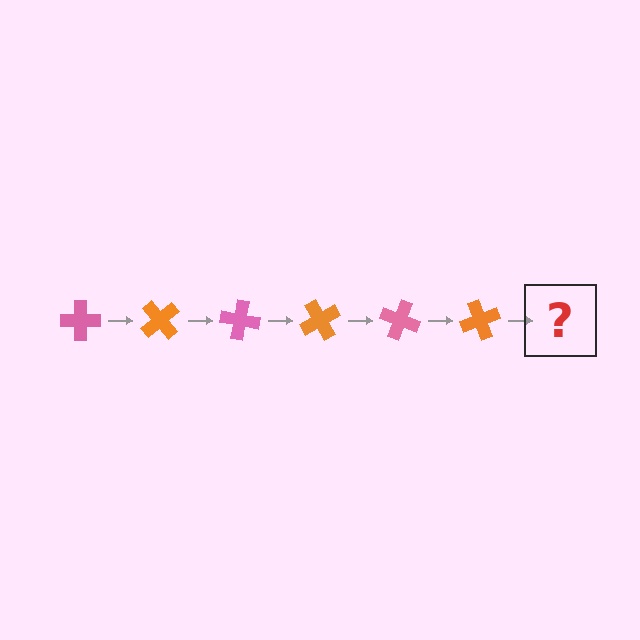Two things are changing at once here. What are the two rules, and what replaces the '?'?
The two rules are that it rotates 50 degrees each step and the color cycles through pink and orange. The '?' should be a pink cross, rotated 300 degrees from the start.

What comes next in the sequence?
The next element should be a pink cross, rotated 300 degrees from the start.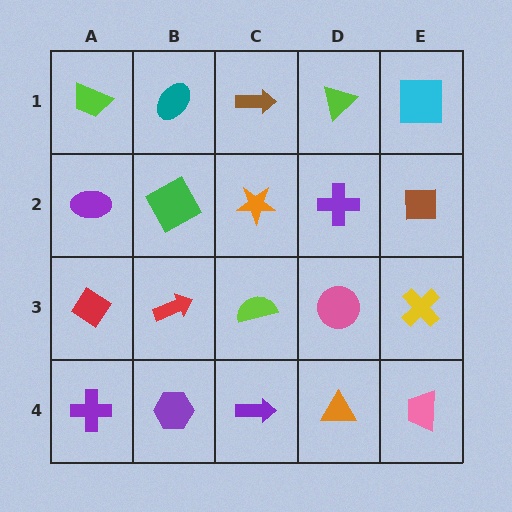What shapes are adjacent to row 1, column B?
A green square (row 2, column B), a lime trapezoid (row 1, column A), a brown arrow (row 1, column C).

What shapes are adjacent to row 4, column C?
A lime semicircle (row 3, column C), a purple hexagon (row 4, column B), an orange triangle (row 4, column D).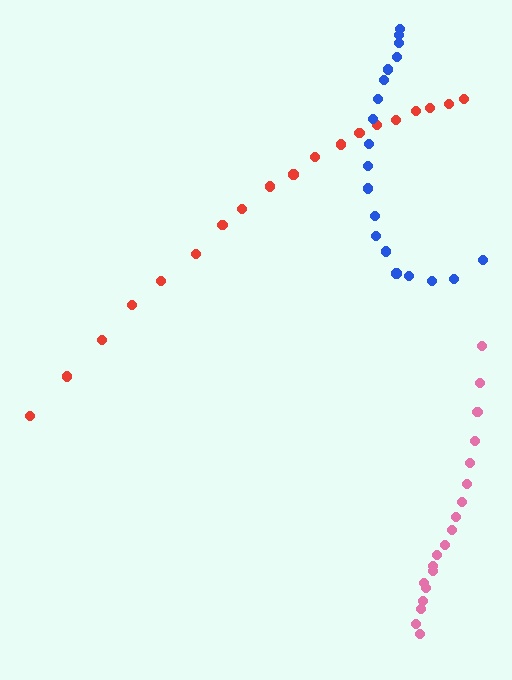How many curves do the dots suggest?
There are 3 distinct paths.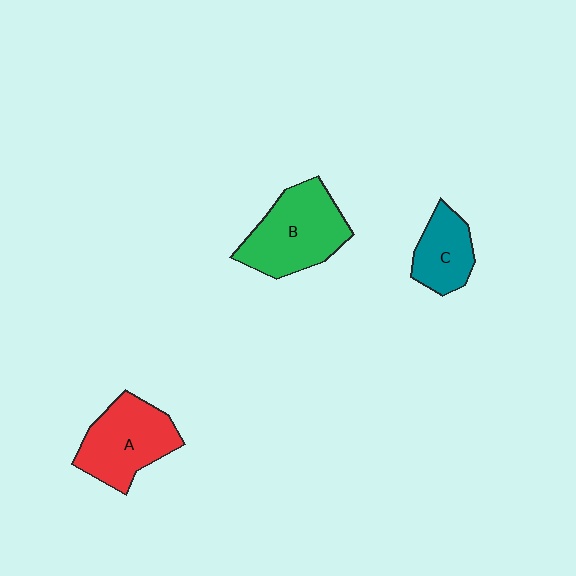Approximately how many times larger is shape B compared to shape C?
Approximately 1.7 times.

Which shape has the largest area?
Shape B (green).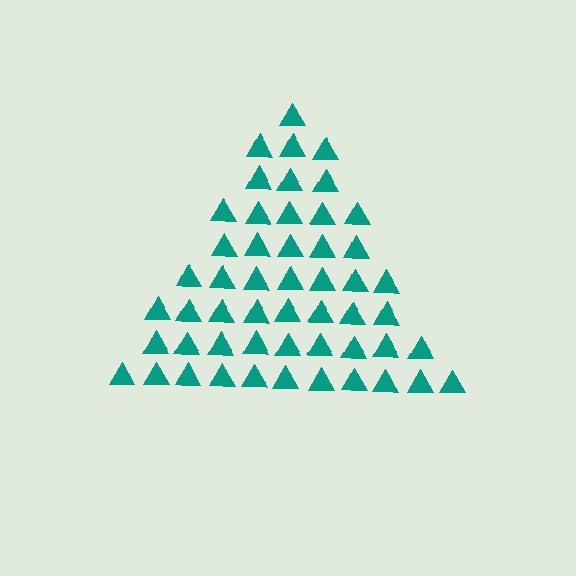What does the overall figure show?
The overall figure shows a triangle.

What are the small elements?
The small elements are triangles.